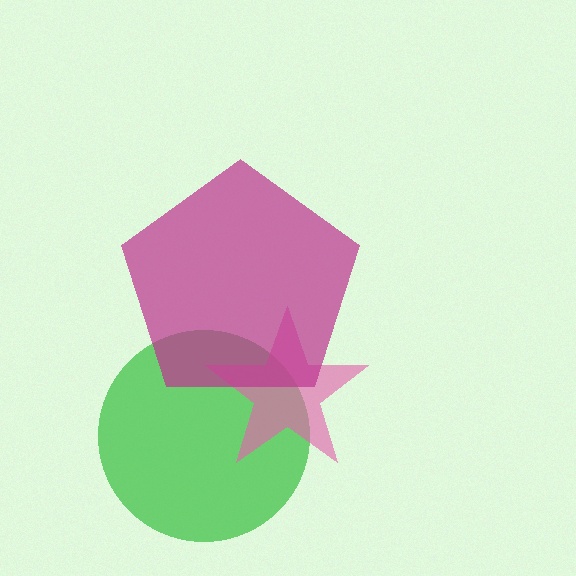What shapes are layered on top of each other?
The layered shapes are: a green circle, a pink star, a magenta pentagon.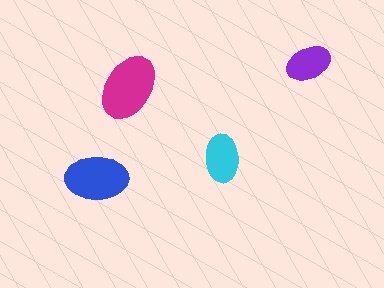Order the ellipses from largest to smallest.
the magenta one, the blue one, the cyan one, the purple one.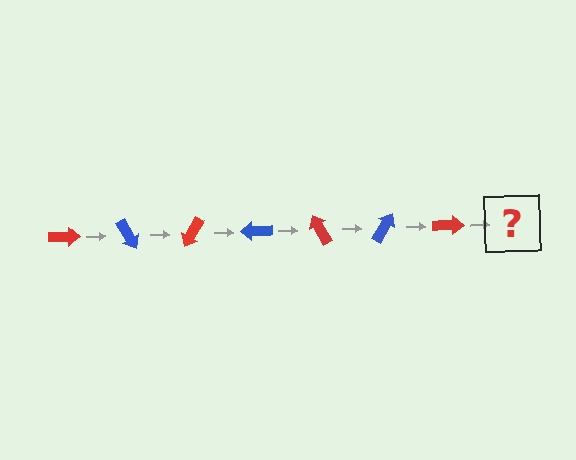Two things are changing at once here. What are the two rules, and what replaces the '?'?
The two rules are that it rotates 60 degrees each step and the color cycles through red and blue. The '?' should be a blue arrow, rotated 420 degrees from the start.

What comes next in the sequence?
The next element should be a blue arrow, rotated 420 degrees from the start.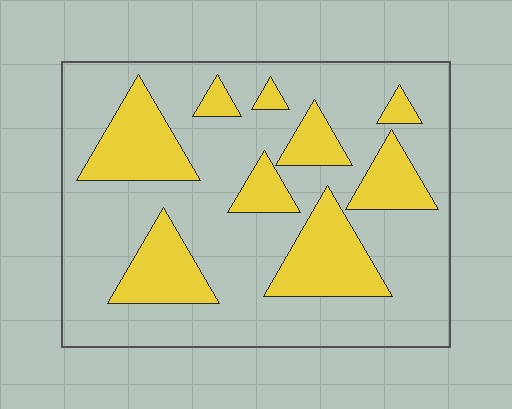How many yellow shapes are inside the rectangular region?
9.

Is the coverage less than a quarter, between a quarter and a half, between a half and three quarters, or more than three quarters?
Between a quarter and a half.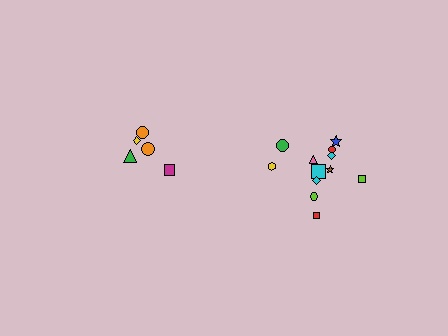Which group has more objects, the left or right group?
The right group.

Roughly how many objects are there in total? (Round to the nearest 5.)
Roughly 15 objects in total.